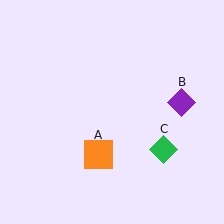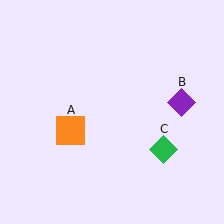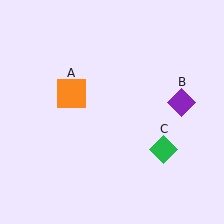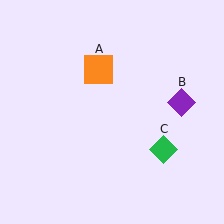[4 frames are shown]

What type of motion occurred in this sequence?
The orange square (object A) rotated clockwise around the center of the scene.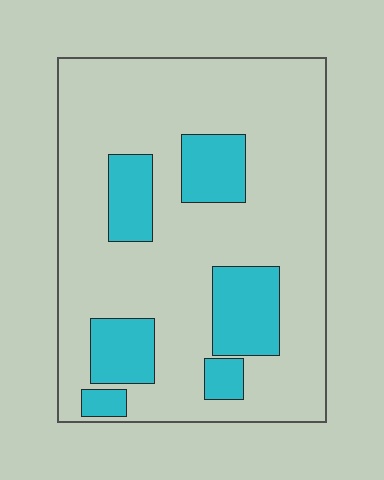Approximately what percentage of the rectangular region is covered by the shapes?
Approximately 20%.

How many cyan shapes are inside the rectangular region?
6.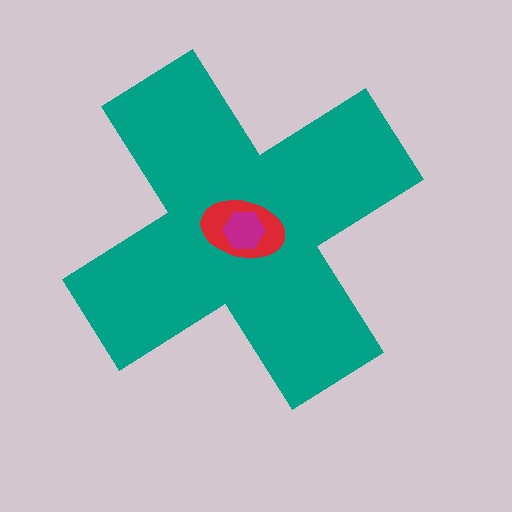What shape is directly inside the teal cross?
The red ellipse.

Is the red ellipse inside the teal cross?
Yes.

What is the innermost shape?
The magenta hexagon.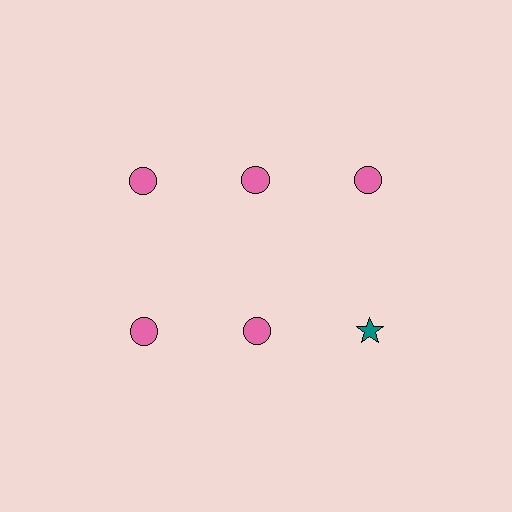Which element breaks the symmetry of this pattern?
The teal star in the second row, center column breaks the symmetry. All other shapes are pink circles.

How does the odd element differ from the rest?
It differs in both color (teal instead of pink) and shape (star instead of circle).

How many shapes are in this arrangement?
There are 6 shapes arranged in a grid pattern.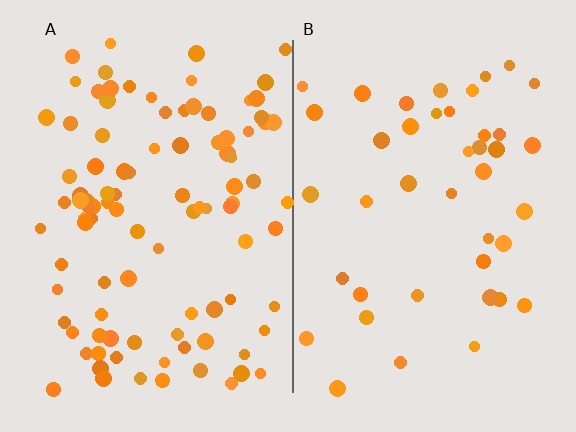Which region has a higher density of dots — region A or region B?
A (the left).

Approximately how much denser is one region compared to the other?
Approximately 2.3× — region A over region B.